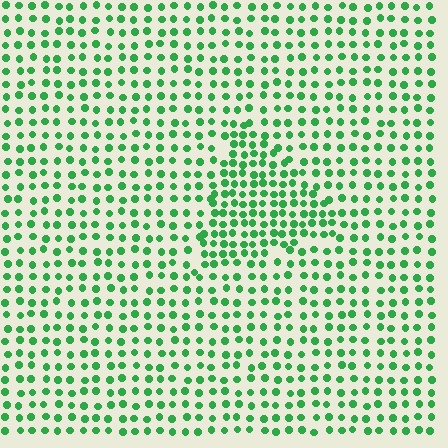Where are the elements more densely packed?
The elements are more densely packed inside the triangle boundary.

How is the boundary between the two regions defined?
The boundary is defined by a change in element density (approximately 1.7x ratio). All elements are the same color, size, and shape.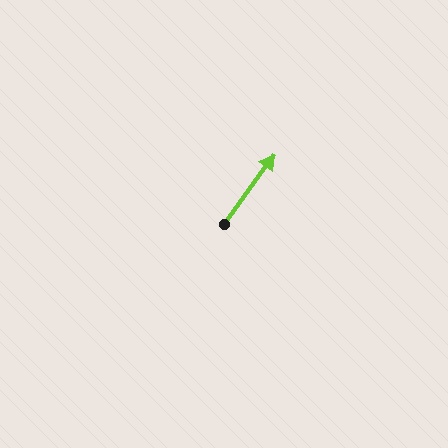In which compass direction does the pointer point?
Northeast.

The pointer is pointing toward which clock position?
Roughly 1 o'clock.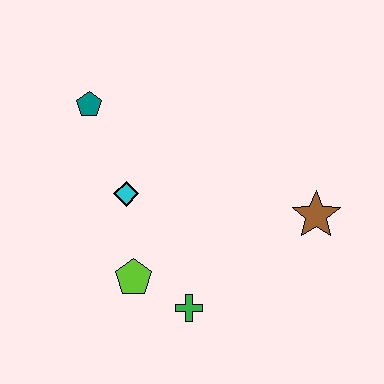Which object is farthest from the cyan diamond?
The brown star is farthest from the cyan diamond.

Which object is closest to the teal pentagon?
The cyan diamond is closest to the teal pentagon.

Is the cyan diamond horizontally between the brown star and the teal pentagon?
Yes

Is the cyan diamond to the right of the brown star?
No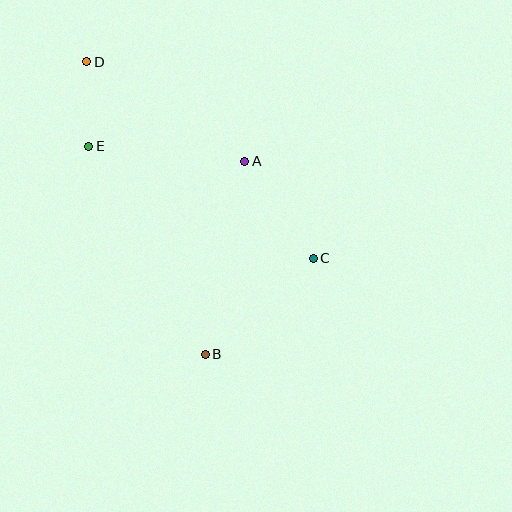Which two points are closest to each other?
Points D and E are closest to each other.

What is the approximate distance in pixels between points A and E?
The distance between A and E is approximately 157 pixels.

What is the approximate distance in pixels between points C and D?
The distance between C and D is approximately 300 pixels.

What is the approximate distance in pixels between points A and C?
The distance between A and C is approximately 119 pixels.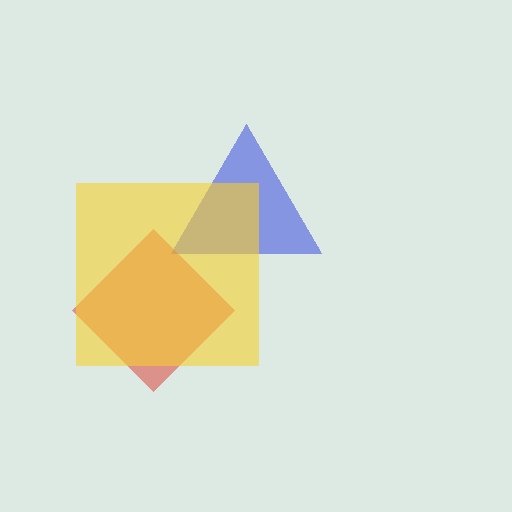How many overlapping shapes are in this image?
There are 3 overlapping shapes in the image.